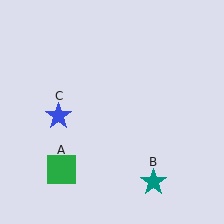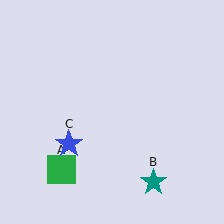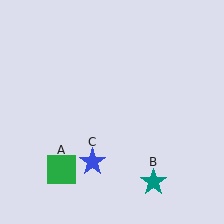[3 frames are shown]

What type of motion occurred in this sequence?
The blue star (object C) rotated counterclockwise around the center of the scene.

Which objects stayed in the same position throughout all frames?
Green square (object A) and teal star (object B) remained stationary.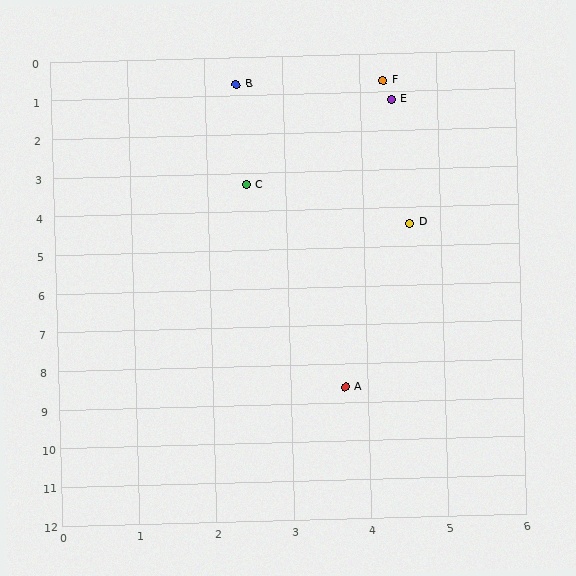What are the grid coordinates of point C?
Point C is at approximately (2.5, 3.3).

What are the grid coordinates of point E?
Point E is at approximately (4.4, 1.2).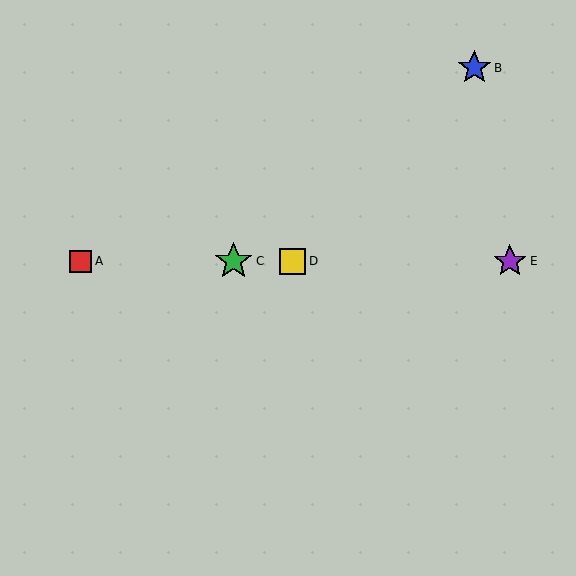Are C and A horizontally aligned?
Yes, both are at y≈261.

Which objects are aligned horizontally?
Objects A, C, D, E are aligned horizontally.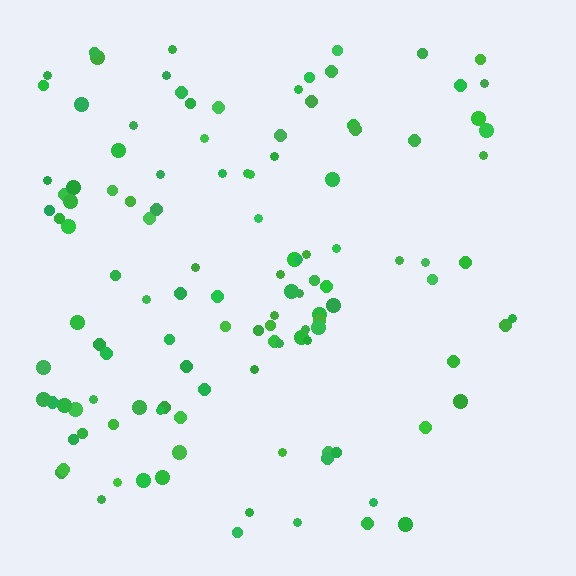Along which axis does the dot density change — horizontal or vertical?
Horizontal.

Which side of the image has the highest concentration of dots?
The left.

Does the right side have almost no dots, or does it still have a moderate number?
Still a moderate number, just noticeably fewer than the left.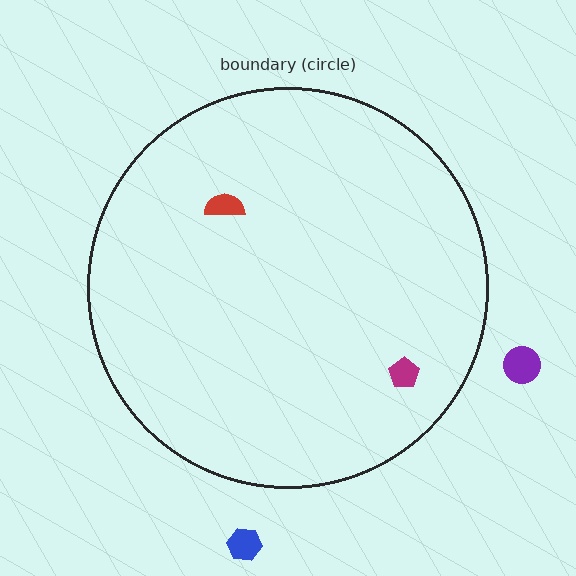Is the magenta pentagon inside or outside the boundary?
Inside.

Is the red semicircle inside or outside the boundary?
Inside.